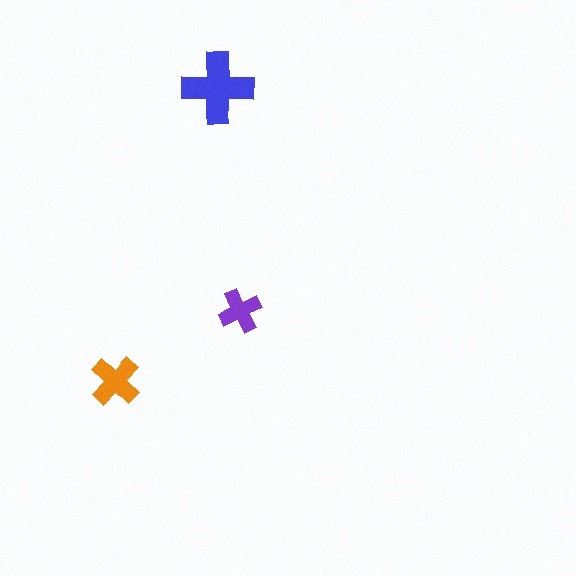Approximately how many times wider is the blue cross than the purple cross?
About 1.5 times wider.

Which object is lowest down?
The orange cross is bottommost.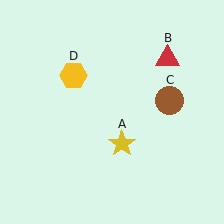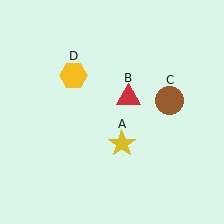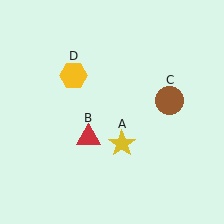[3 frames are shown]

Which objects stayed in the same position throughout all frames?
Yellow star (object A) and brown circle (object C) and yellow hexagon (object D) remained stationary.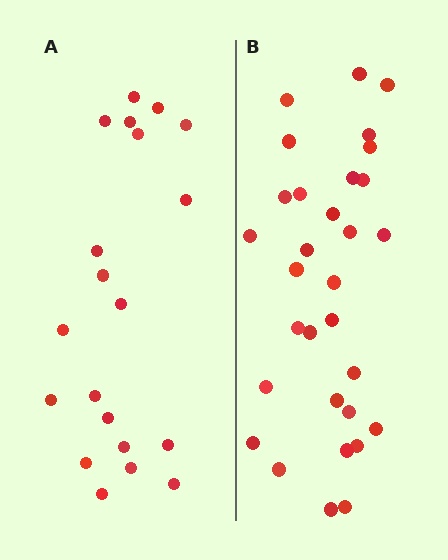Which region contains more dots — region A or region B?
Region B (the right region) has more dots.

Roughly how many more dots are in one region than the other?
Region B has roughly 12 or so more dots than region A.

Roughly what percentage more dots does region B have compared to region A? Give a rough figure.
About 55% more.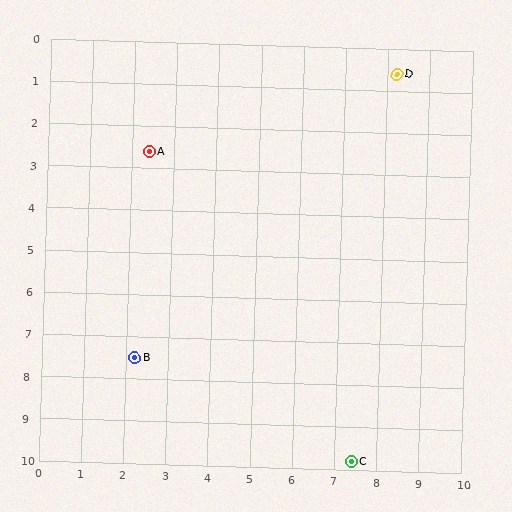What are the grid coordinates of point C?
Point C is at approximately (7.4, 9.8).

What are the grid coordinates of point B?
Point B is at approximately (2.2, 7.5).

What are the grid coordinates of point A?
Point A is at approximately (2.4, 2.6).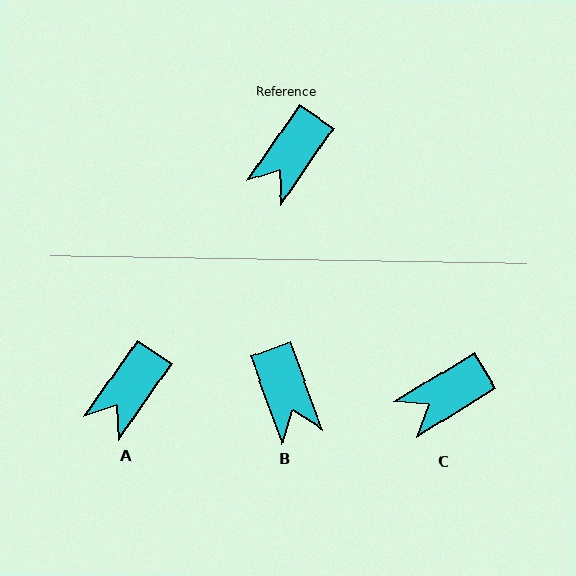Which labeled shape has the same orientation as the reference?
A.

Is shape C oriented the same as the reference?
No, it is off by about 24 degrees.